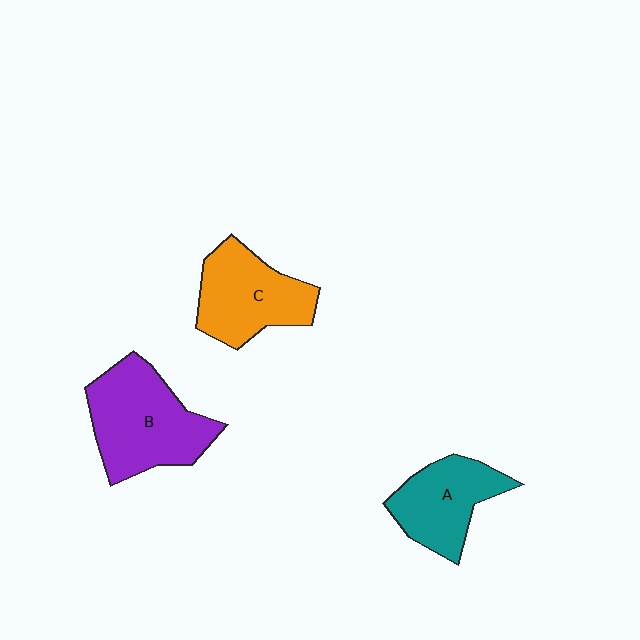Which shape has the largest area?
Shape B (purple).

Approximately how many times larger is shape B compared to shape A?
Approximately 1.4 times.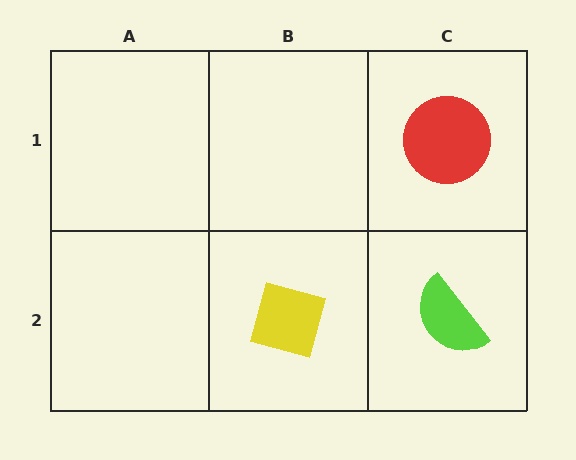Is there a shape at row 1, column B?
No, that cell is empty.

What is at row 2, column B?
A yellow diamond.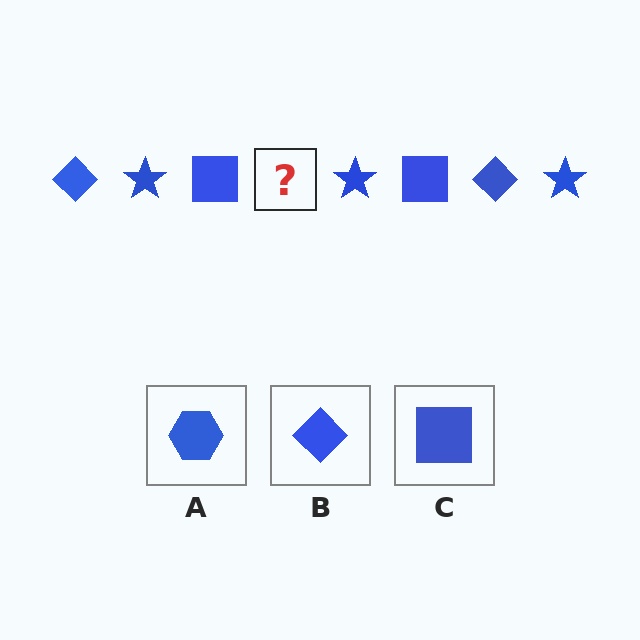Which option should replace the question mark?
Option B.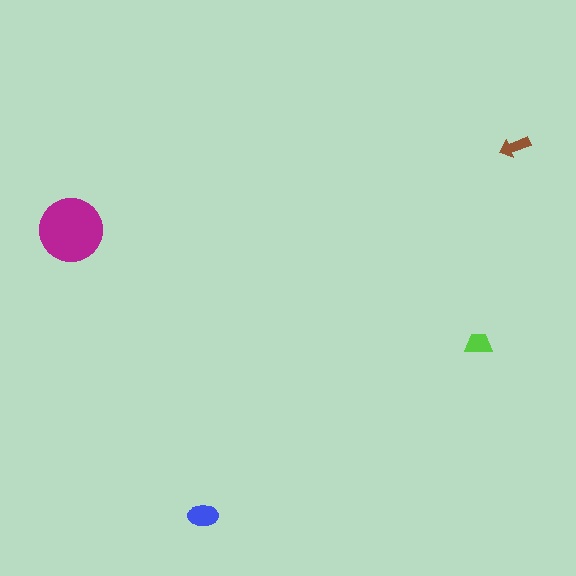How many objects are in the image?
There are 4 objects in the image.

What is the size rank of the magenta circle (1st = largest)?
1st.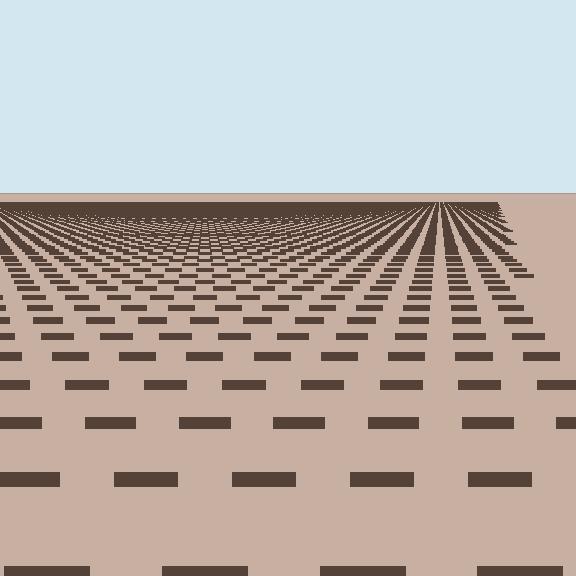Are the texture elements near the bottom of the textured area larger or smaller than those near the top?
Larger. Near the bottom, elements are closer to the viewer and appear at a bigger on-screen size.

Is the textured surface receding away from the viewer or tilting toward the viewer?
The surface is receding away from the viewer. Texture elements get smaller and denser toward the top.